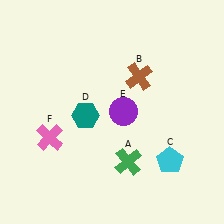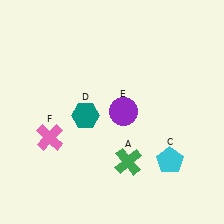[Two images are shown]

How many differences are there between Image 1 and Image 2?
There is 1 difference between the two images.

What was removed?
The brown cross (B) was removed in Image 2.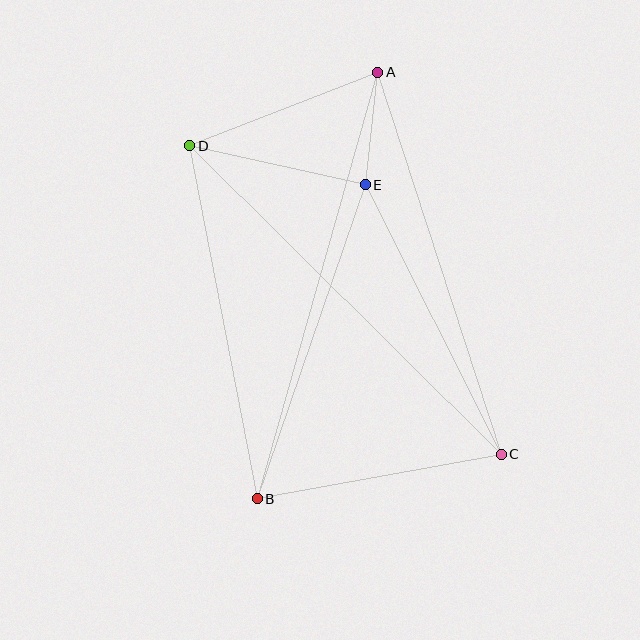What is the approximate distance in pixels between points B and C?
The distance between B and C is approximately 248 pixels.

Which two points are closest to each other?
Points A and E are closest to each other.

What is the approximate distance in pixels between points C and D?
The distance between C and D is approximately 438 pixels.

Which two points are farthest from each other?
Points A and B are farthest from each other.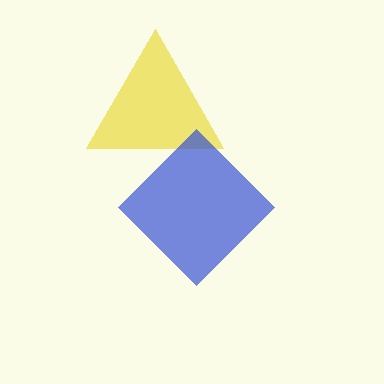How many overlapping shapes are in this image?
There are 2 overlapping shapes in the image.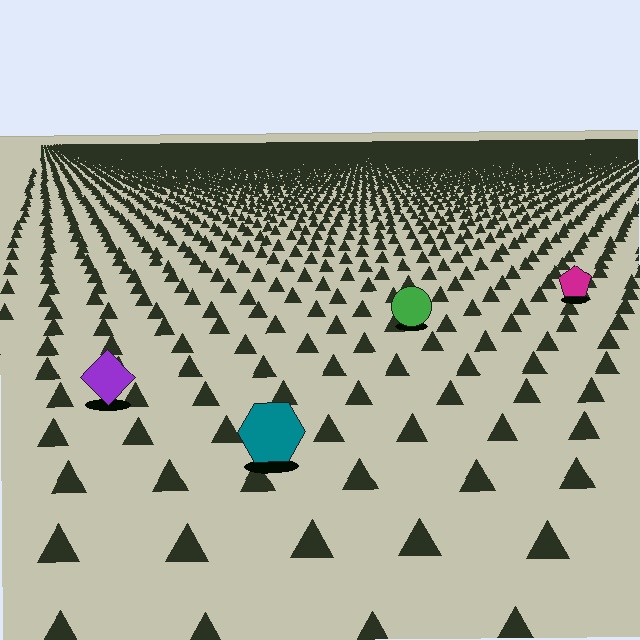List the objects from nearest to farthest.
From nearest to farthest: the teal hexagon, the purple diamond, the green circle, the magenta pentagon.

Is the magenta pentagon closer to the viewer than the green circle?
No. The green circle is closer — you can tell from the texture gradient: the ground texture is coarser near it.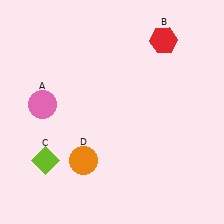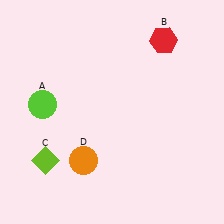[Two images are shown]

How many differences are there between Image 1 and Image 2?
There is 1 difference between the two images.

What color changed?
The circle (A) changed from pink in Image 1 to lime in Image 2.